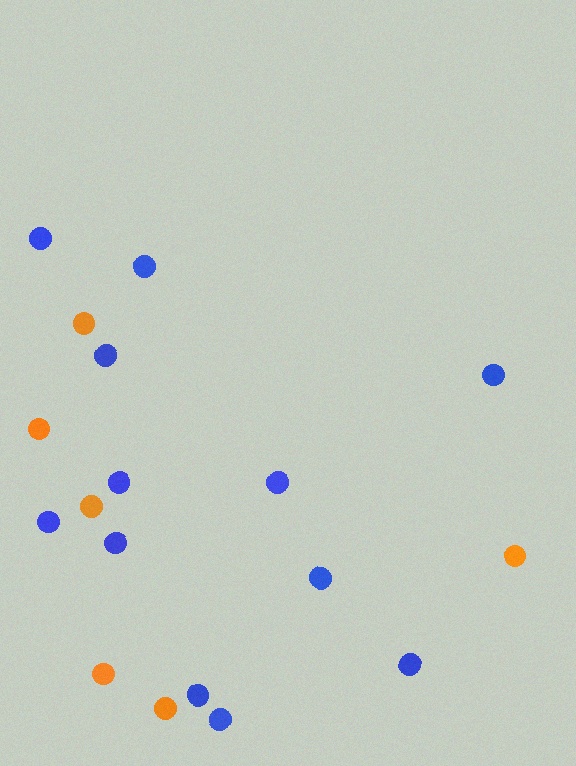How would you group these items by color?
There are 2 groups: one group of blue circles (12) and one group of orange circles (6).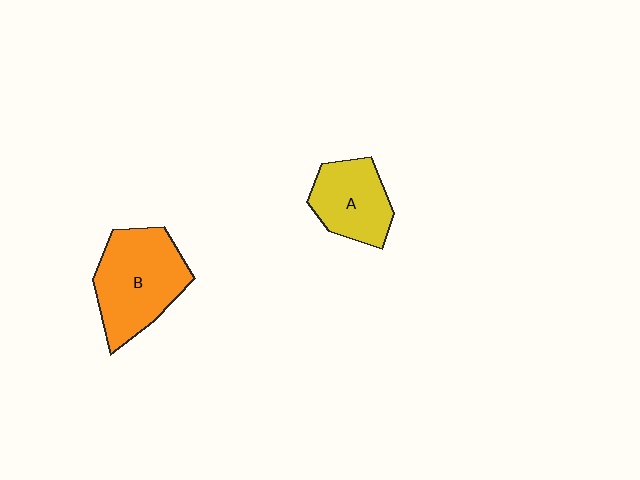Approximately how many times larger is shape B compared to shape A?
Approximately 1.5 times.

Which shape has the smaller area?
Shape A (yellow).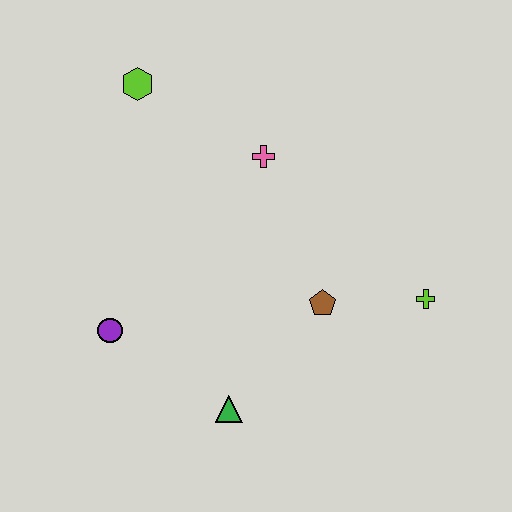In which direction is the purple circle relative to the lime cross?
The purple circle is to the left of the lime cross.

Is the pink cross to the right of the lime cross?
No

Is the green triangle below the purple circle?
Yes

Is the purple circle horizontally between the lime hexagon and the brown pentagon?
No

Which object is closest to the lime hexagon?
The pink cross is closest to the lime hexagon.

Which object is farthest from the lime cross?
The lime hexagon is farthest from the lime cross.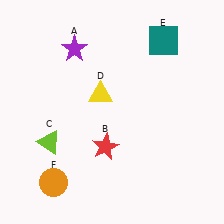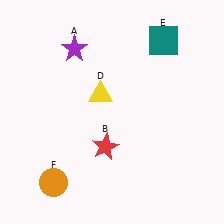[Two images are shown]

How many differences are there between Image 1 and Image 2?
There is 1 difference between the two images.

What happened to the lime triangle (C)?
The lime triangle (C) was removed in Image 2. It was in the bottom-left area of Image 1.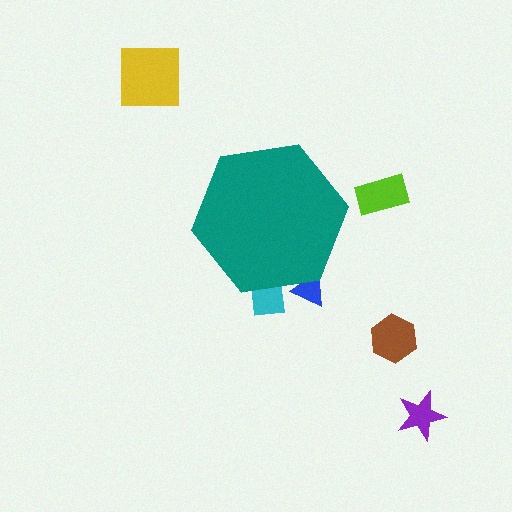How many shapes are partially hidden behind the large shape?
2 shapes are partially hidden.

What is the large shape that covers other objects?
A teal hexagon.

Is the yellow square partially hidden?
No, the yellow square is fully visible.